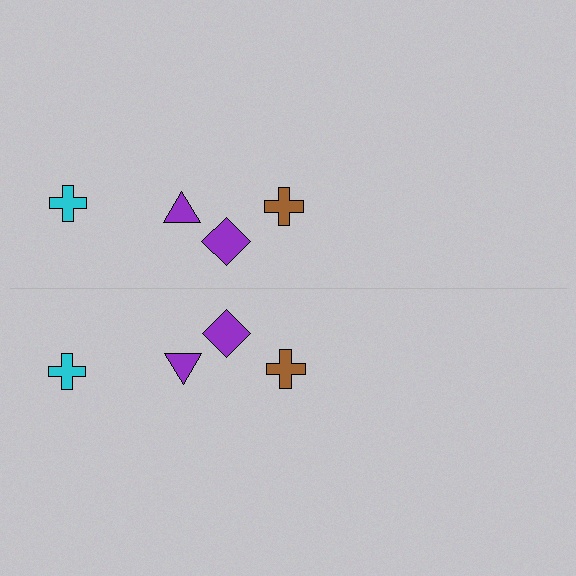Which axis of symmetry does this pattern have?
The pattern has a horizontal axis of symmetry running through the center of the image.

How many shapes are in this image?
There are 8 shapes in this image.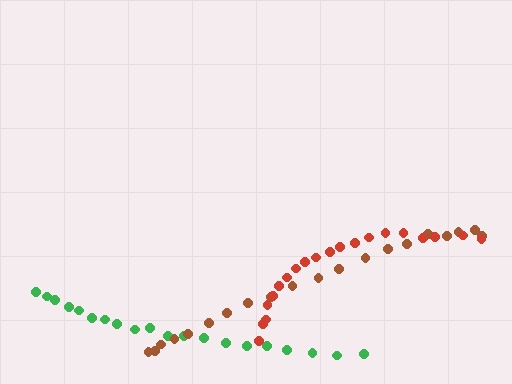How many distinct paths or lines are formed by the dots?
There are 3 distinct paths.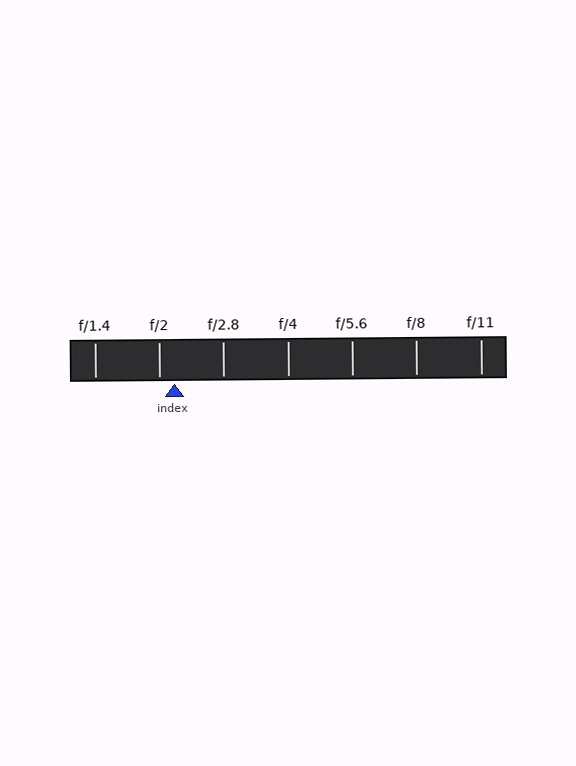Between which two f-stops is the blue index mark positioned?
The index mark is between f/2 and f/2.8.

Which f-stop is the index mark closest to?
The index mark is closest to f/2.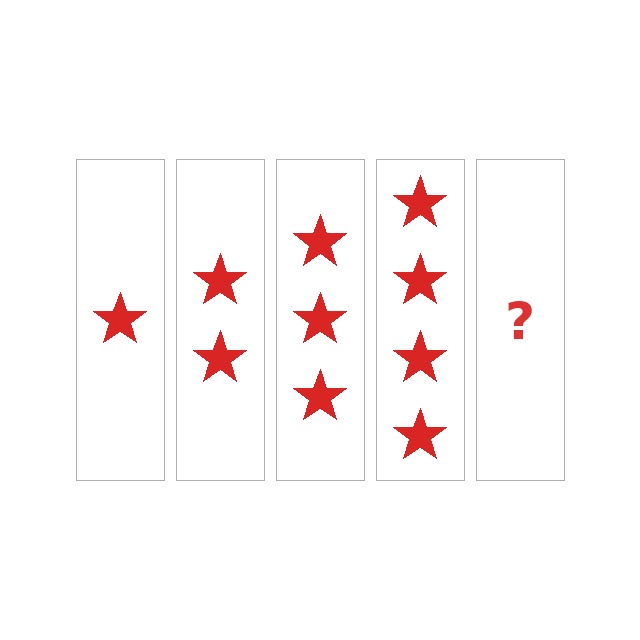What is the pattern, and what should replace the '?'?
The pattern is that each step adds one more star. The '?' should be 5 stars.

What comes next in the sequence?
The next element should be 5 stars.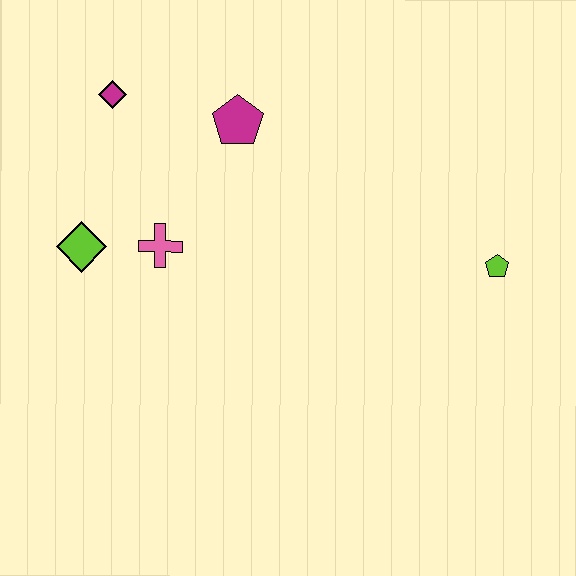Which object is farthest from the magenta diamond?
The lime pentagon is farthest from the magenta diamond.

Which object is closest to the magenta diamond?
The magenta pentagon is closest to the magenta diamond.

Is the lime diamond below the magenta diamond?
Yes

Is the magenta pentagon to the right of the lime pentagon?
No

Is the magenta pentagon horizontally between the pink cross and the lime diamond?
No